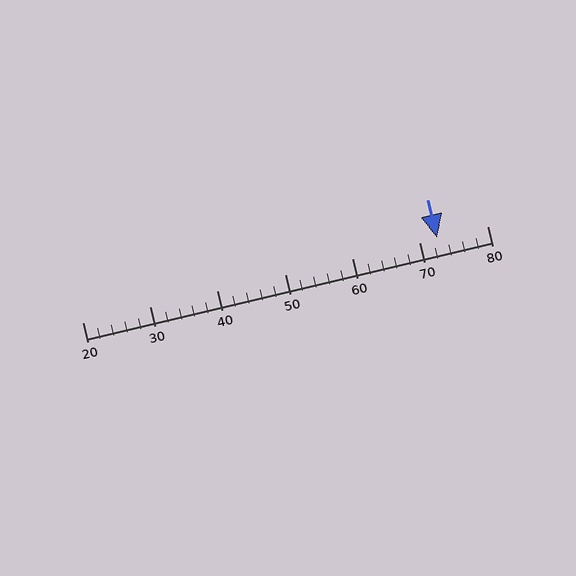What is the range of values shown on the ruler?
The ruler shows values from 20 to 80.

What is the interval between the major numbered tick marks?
The major tick marks are spaced 10 units apart.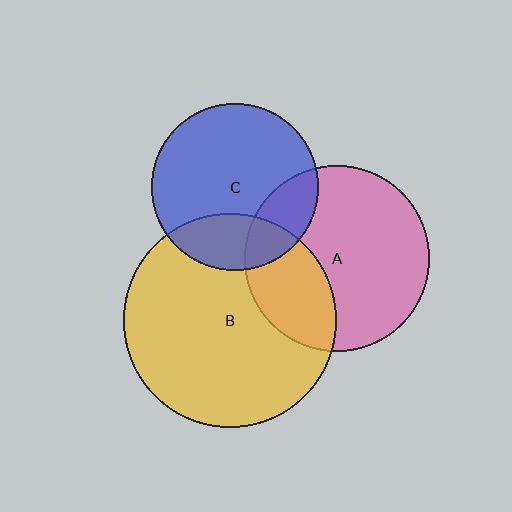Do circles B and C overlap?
Yes.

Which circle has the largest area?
Circle B (yellow).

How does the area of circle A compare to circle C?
Approximately 1.2 times.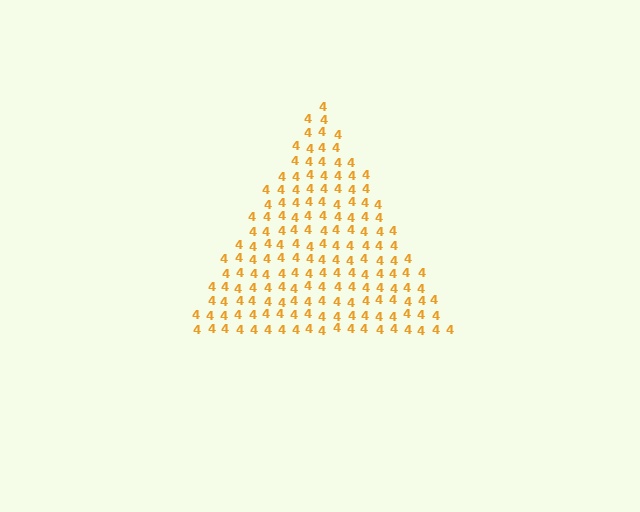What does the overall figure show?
The overall figure shows a triangle.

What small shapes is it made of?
It is made of small digit 4's.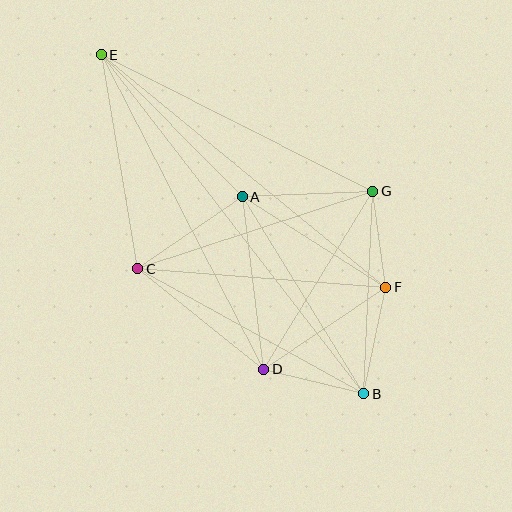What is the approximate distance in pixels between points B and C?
The distance between B and C is approximately 258 pixels.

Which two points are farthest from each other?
Points B and E are farthest from each other.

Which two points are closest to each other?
Points F and G are closest to each other.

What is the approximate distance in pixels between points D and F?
The distance between D and F is approximately 147 pixels.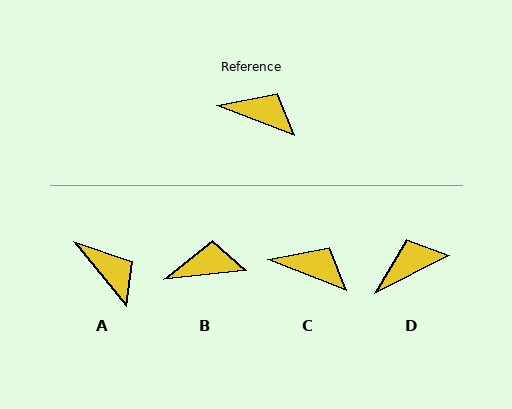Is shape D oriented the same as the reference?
No, it is off by about 48 degrees.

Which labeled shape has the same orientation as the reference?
C.